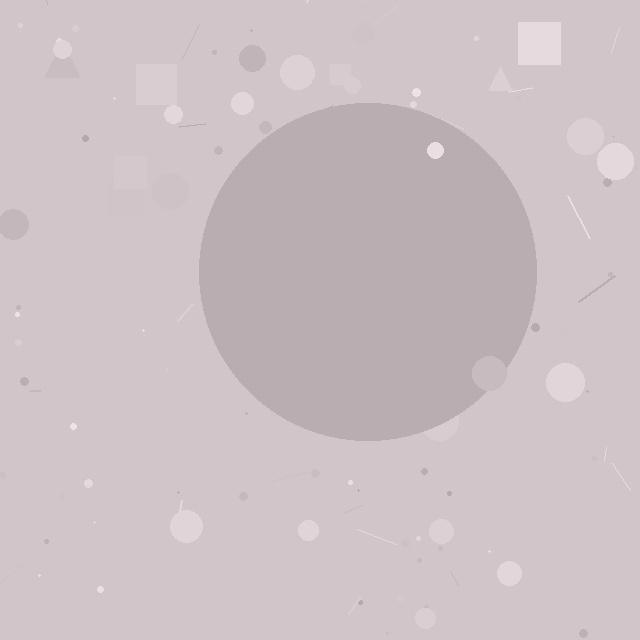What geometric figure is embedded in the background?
A circle is embedded in the background.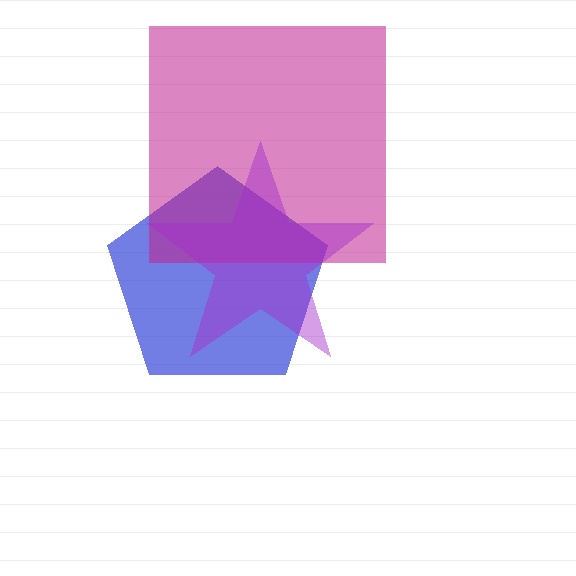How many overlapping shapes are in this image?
There are 3 overlapping shapes in the image.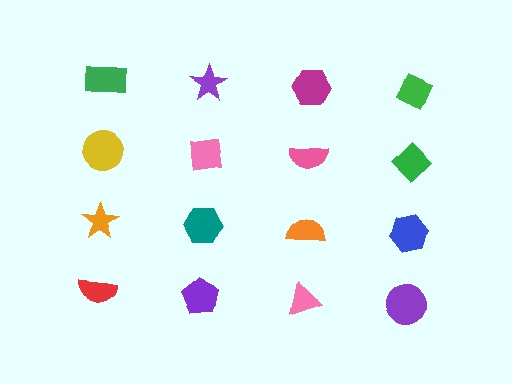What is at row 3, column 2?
A teal hexagon.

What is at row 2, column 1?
A yellow circle.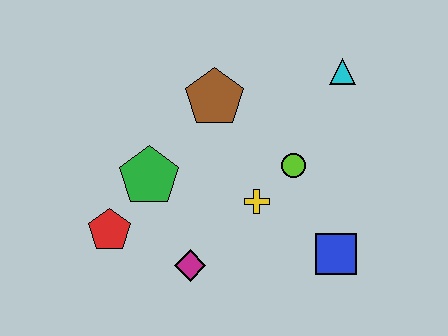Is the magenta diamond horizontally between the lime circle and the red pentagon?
Yes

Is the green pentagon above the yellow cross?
Yes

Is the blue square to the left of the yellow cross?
No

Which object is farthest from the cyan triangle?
The red pentagon is farthest from the cyan triangle.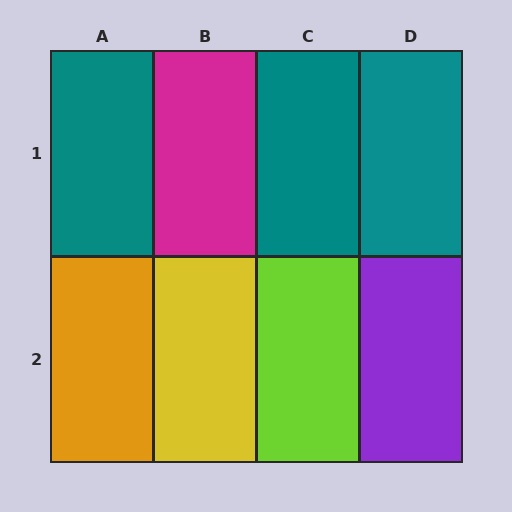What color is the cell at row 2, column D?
Purple.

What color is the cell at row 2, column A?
Orange.